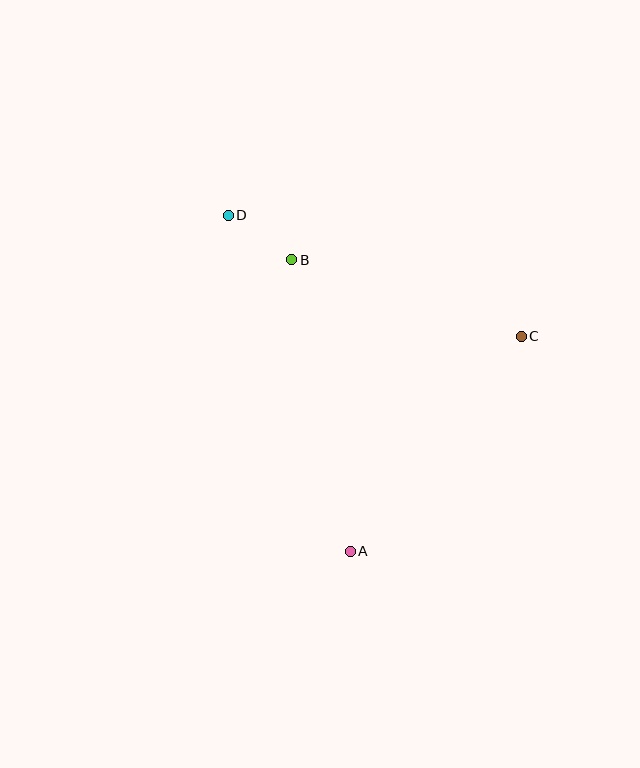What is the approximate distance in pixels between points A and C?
The distance between A and C is approximately 274 pixels.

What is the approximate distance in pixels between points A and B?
The distance between A and B is approximately 297 pixels.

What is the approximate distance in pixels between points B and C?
The distance between B and C is approximately 242 pixels.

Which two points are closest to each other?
Points B and D are closest to each other.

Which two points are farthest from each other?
Points A and D are farthest from each other.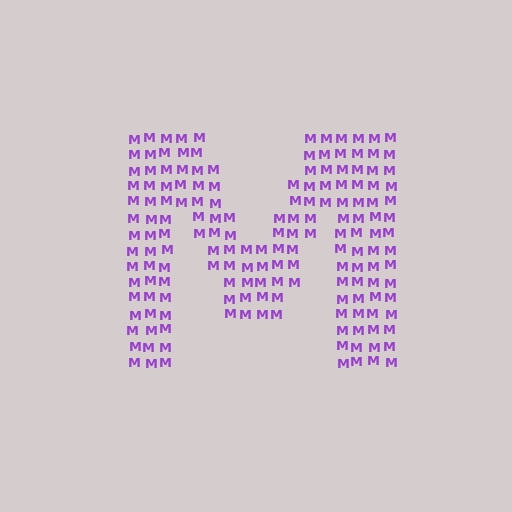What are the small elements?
The small elements are letter M's.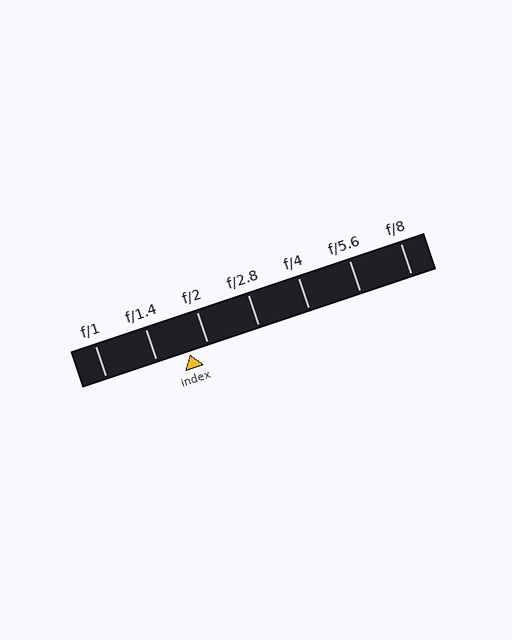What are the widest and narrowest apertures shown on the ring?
The widest aperture shown is f/1 and the narrowest is f/8.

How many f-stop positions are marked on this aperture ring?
There are 7 f-stop positions marked.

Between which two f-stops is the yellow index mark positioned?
The index mark is between f/1.4 and f/2.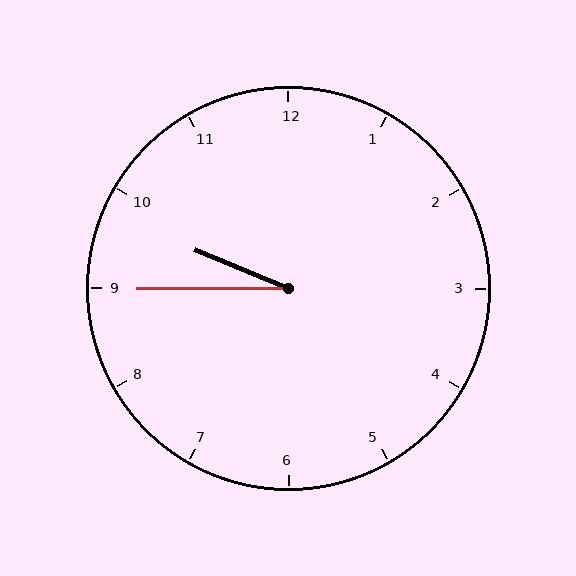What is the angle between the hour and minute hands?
Approximately 22 degrees.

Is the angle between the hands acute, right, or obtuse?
It is acute.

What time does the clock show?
9:45.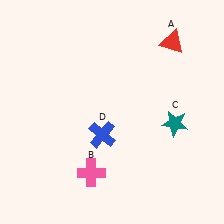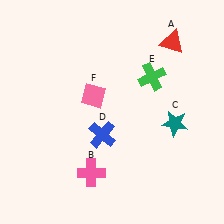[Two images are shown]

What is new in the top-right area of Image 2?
A green cross (E) was added in the top-right area of Image 2.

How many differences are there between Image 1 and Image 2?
There are 2 differences between the two images.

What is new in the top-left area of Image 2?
A pink diamond (F) was added in the top-left area of Image 2.